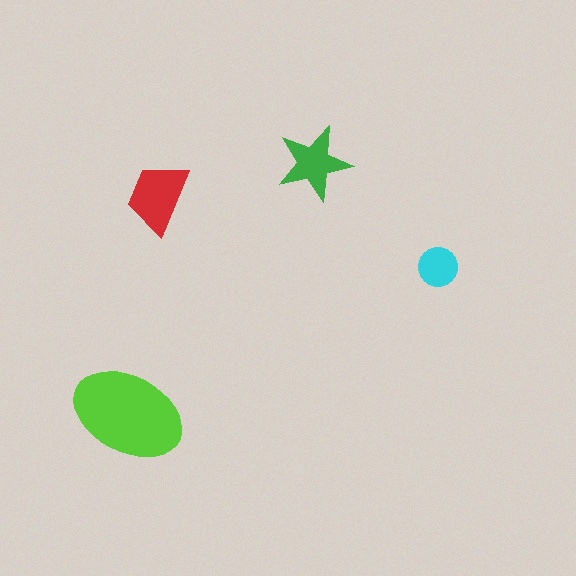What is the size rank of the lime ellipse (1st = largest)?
1st.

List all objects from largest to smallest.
The lime ellipse, the red trapezoid, the green star, the cyan circle.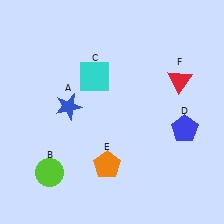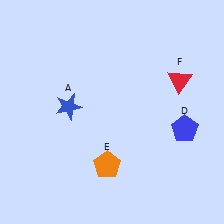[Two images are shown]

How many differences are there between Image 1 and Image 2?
There are 2 differences between the two images.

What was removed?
The cyan square (C), the lime circle (B) were removed in Image 2.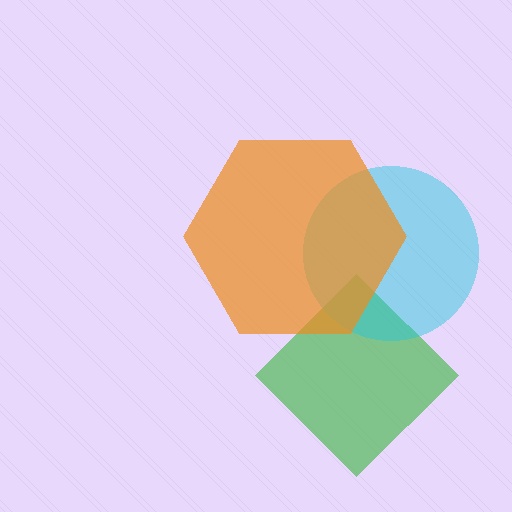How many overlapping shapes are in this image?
There are 3 overlapping shapes in the image.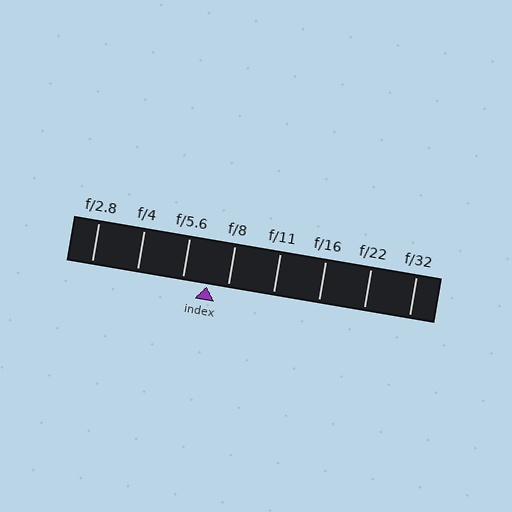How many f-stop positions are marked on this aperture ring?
There are 8 f-stop positions marked.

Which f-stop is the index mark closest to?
The index mark is closest to f/8.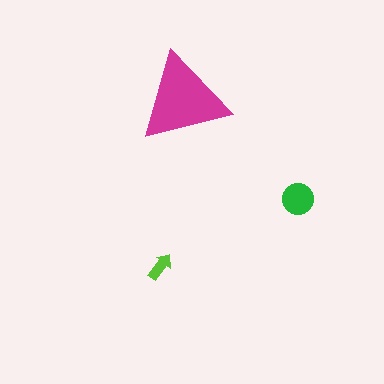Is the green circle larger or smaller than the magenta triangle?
Smaller.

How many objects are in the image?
There are 3 objects in the image.